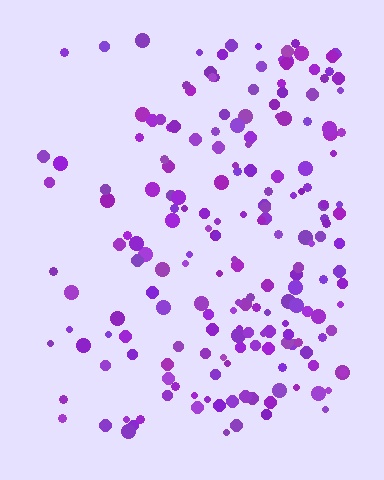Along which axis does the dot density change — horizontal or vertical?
Horizontal.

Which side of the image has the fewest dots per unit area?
The left.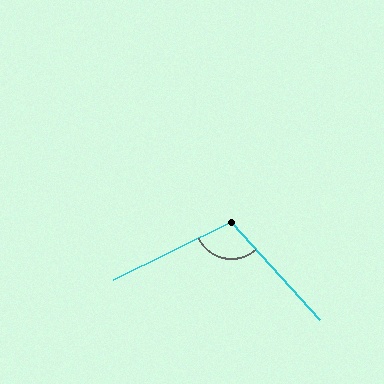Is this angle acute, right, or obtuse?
It is obtuse.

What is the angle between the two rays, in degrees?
Approximately 106 degrees.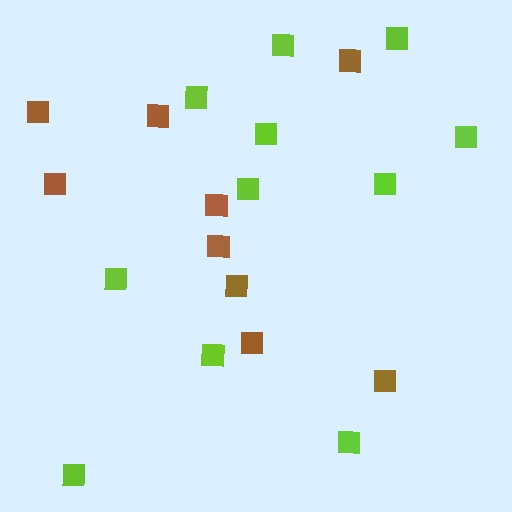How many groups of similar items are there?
There are 2 groups: one group of brown squares (9) and one group of lime squares (11).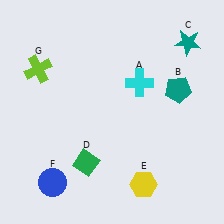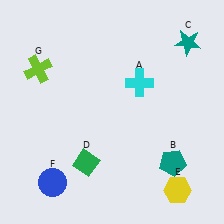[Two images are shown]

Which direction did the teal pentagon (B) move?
The teal pentagon (B) moved down.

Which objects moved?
The objects that moved are: the teal pentagon (B), the yellow hexagon (E).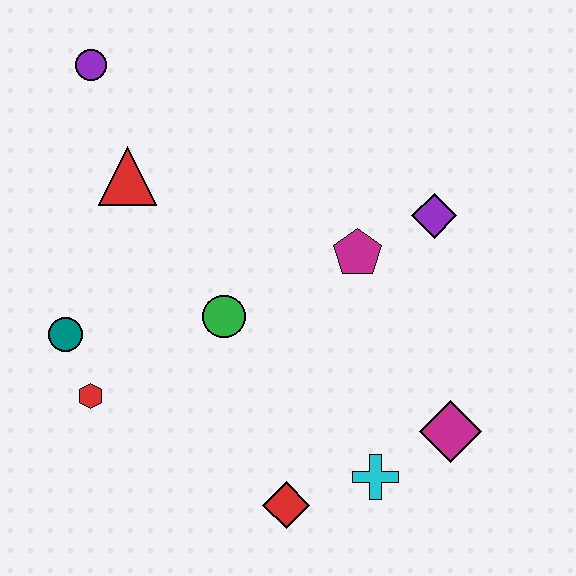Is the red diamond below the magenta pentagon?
Yes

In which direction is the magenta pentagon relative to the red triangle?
The magenta pentagon is to the right of the red triangle.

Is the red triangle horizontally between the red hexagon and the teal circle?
No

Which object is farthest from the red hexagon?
The purple diamond is farthest from the red hexagon.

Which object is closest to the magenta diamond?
The cyan cross is closest to the magenta diamond.